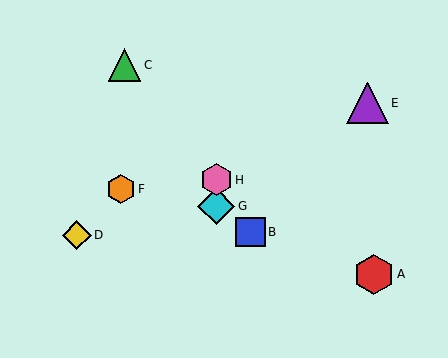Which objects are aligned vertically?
Objects G, H are aligned vertically.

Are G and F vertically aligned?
No, G is at x≈216 and F is at x≈121.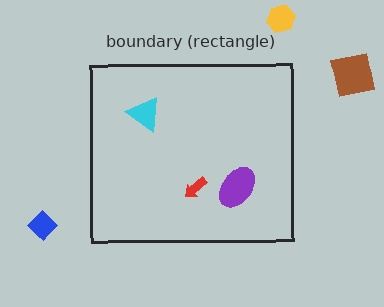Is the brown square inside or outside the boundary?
Outside.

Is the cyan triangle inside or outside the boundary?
Inside.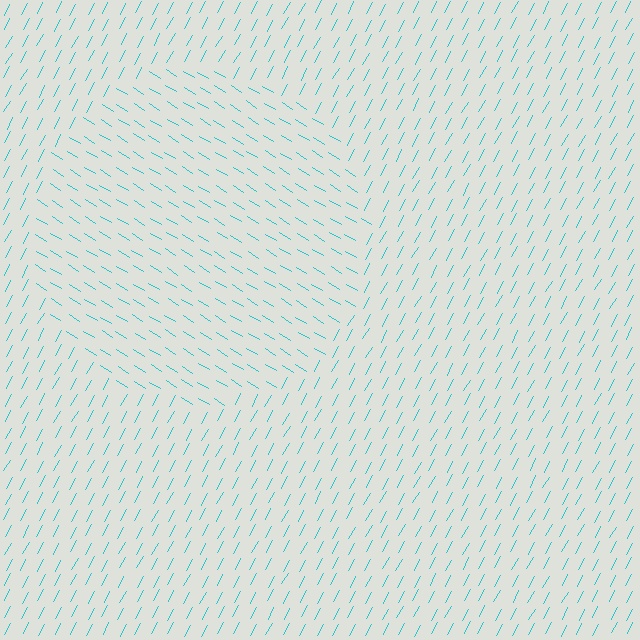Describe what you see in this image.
The image is filled with small cyan line segments. A circle region in the image has lines oriented differently from the surrounding lines, creating a visible texture boundary.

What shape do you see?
I see a circle.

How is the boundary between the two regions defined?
The boundary is defined purely by a change in line orientation (approximately 87 degrees difference). All lines are the same color and thickness.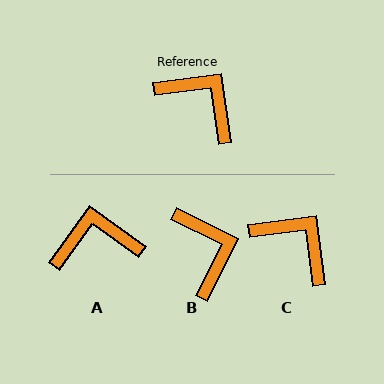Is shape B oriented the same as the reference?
No, it is off by about 34 degrees.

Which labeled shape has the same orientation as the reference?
C.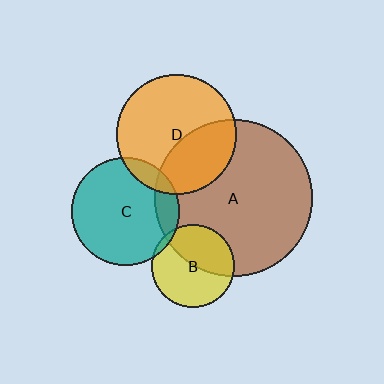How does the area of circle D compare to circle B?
Approximately 2.1 times.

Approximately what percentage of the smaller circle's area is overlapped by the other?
Approximately 15%.